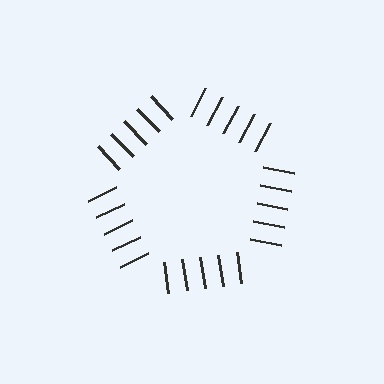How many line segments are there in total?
25 — 5 along each of the 5 edges.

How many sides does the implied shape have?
5 sides — the line-ends trace a pentagon.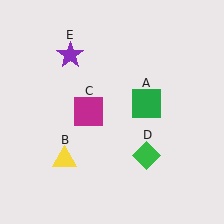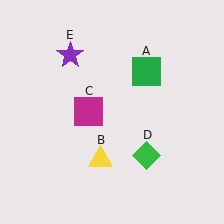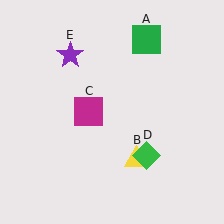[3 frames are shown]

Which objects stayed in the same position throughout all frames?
Magenta square (object C) and green diamond (object D) and purple star (object E) remained stationary.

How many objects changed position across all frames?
2 objects changed position: green square (object A), yellow triangle (object B).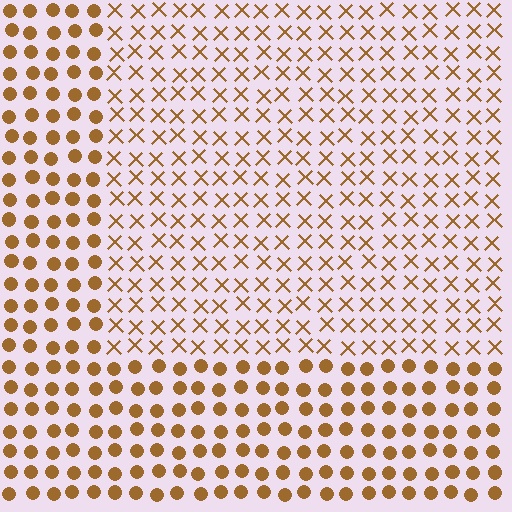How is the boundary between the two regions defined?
The boundary is defined by a change in element shape: X marks inside vs. circles outside. All elements share the same color and spacing.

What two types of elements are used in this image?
The image uses X marks inside the rectangle region and circles outside it.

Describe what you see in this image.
The image is filled with small brown elements arranged in a uniform grid. A rectangle-shaped region contains X marks, while the surrounding area contains circles. The boundary is defined purely by the change in element shape.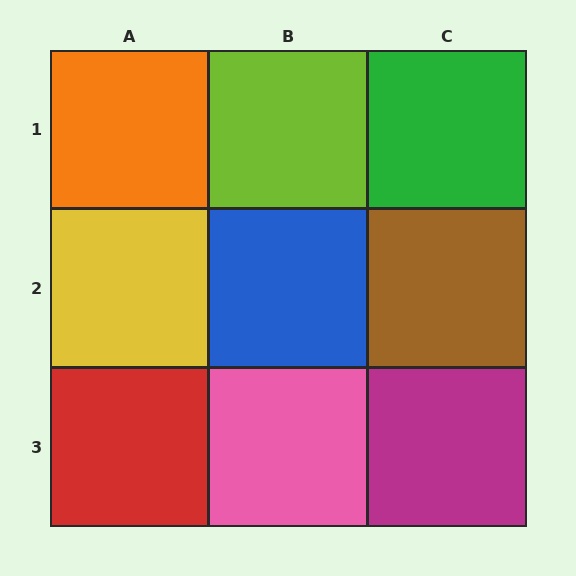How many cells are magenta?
1 cell is magenta.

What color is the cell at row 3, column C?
Magenta.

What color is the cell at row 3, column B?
Pink.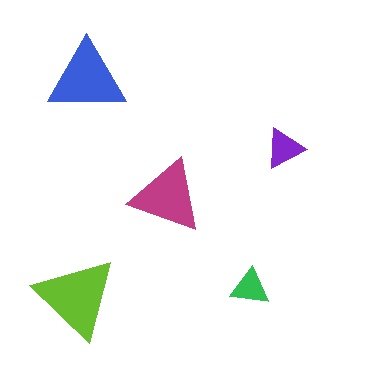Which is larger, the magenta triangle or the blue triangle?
The blue one.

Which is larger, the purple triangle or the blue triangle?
The blue one.